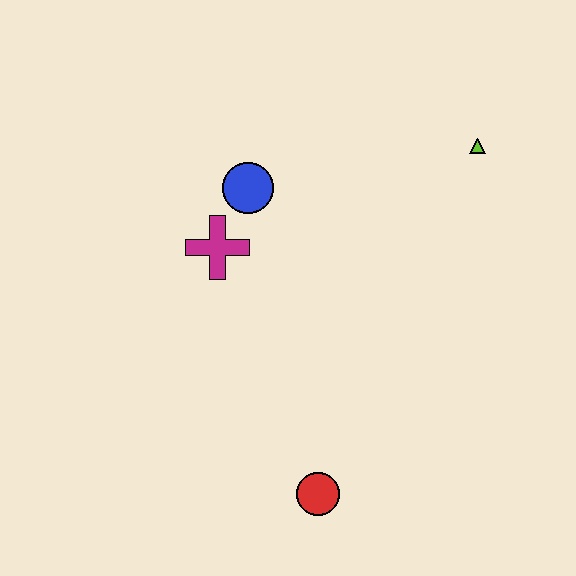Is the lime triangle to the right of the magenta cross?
Yes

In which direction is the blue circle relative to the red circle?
The blue circle is above the red circle.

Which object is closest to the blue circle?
The magenta cross is closest to the blue circle.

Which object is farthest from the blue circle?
The red circle is farthest from the blue circle.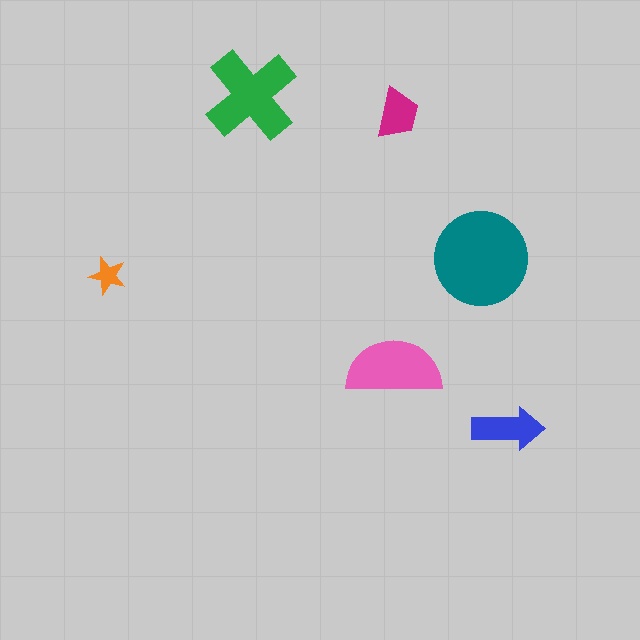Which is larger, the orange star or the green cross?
The green cross.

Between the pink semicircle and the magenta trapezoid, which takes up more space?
The pink semicircle.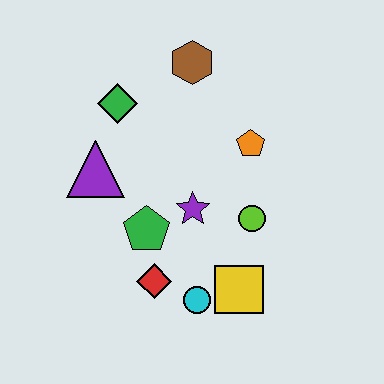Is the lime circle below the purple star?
Yes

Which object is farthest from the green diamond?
The yellow square is farthest from the green diamond.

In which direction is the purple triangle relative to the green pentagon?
The purple triangle is above the green pentagon.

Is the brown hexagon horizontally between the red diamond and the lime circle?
Yes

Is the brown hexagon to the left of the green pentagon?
No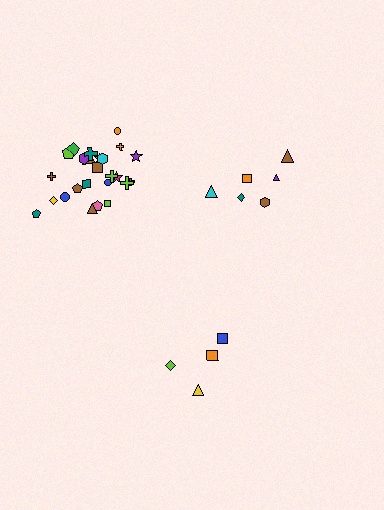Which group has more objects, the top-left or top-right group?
The top-left group.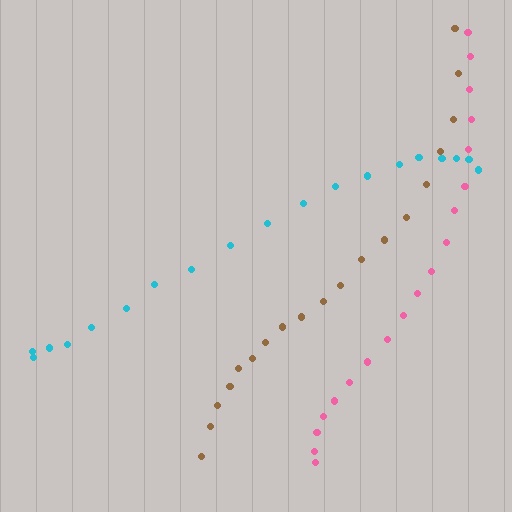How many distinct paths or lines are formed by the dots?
There are 3 distinct paths.